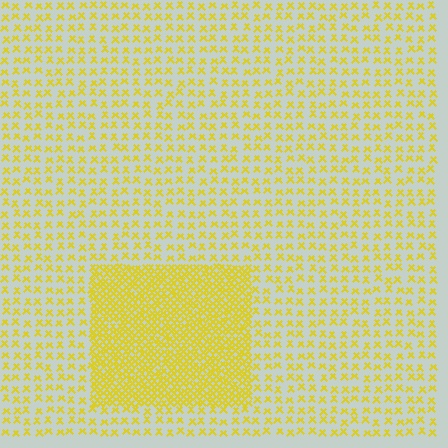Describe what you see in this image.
The image contains small yellow elements arranged at two different densities. A rectangle-shaped region is visible where the elements are more densely packed than the surrounding area.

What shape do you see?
I see a rectangle.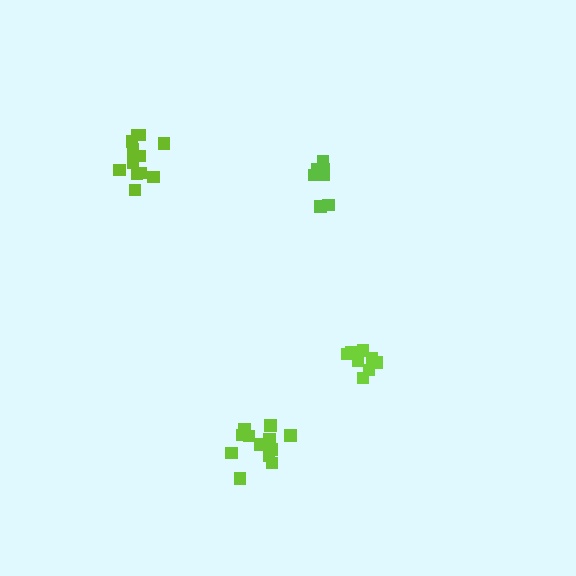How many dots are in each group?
Group 1: 13 dots, Group 2: 8 dots, Group 3: 8 dots, Group 4: 12 dots (41 total).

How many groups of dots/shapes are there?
There are 4 groups.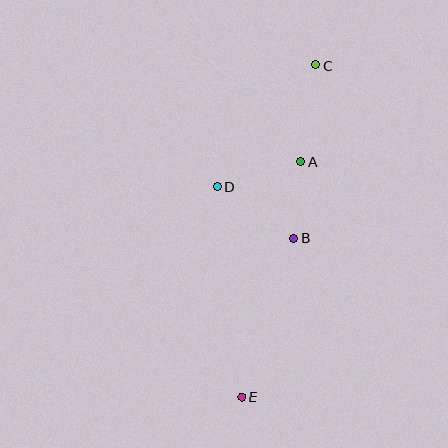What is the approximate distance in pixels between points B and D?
The distance between B and D is approximately 92 pixels.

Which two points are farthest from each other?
Points C and E are farthest from each other.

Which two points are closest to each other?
Points A and B are closest to each other.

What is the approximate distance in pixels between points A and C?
The distance between A and C is approximately 98 pixels.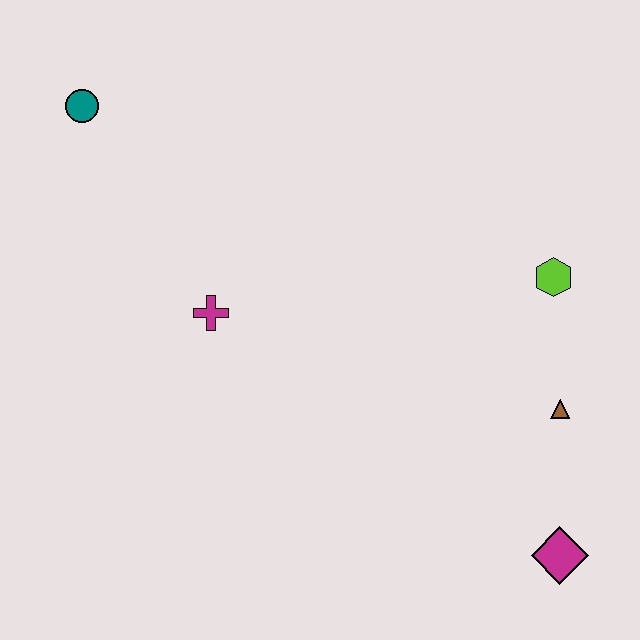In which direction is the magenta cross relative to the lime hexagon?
The magenta cross is to the left of the lime hexagon.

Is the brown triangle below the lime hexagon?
Yes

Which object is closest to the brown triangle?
The lime hexagon is closest to the brown triangle.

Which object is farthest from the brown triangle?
The teal circle is farthest from the brown triangle.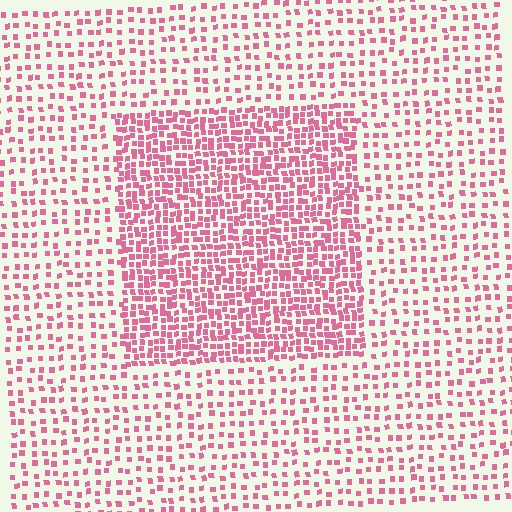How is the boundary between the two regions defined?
The boundary is defined by a change in element density (approximately 2.2x ratio). All elements are the same color, size, and shape.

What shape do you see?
I see a rectangle.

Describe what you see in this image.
The image contains small pink elements arranged at two different densities. A rectangle-shaped region is visible where the elements are more densely packed than the surrounding area.